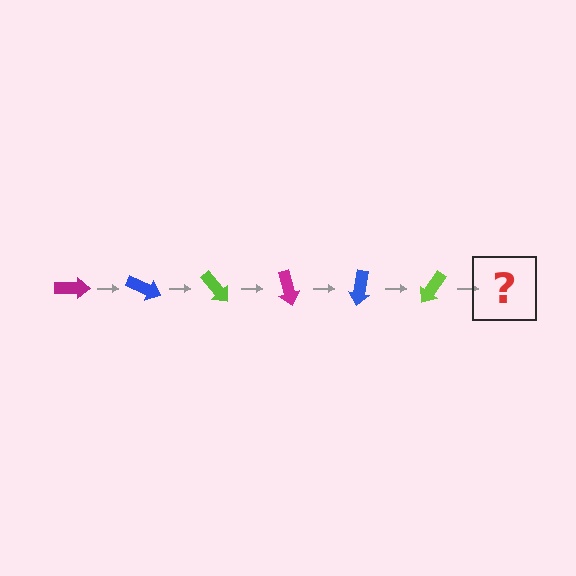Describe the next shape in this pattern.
It should be a magenta arrow, rotated 150 degrees from the start.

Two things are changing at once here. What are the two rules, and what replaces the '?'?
The two rules are that it rotates 25 degrees each step and the color cycles through magenta, blue, and lime. The '?' should be a magenta arrow, rotated 150 degrees from the start.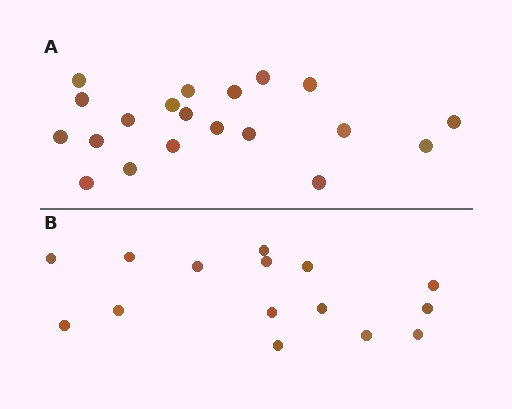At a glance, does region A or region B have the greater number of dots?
Region A (the top region) has more dots.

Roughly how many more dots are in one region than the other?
Region A has about 5 more dots than region B.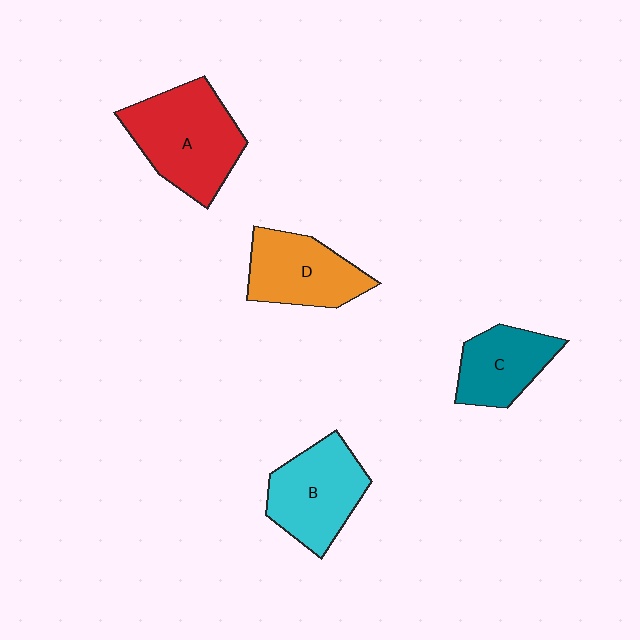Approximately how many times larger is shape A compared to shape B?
Approximately 1.2 times.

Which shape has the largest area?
Shape A (red).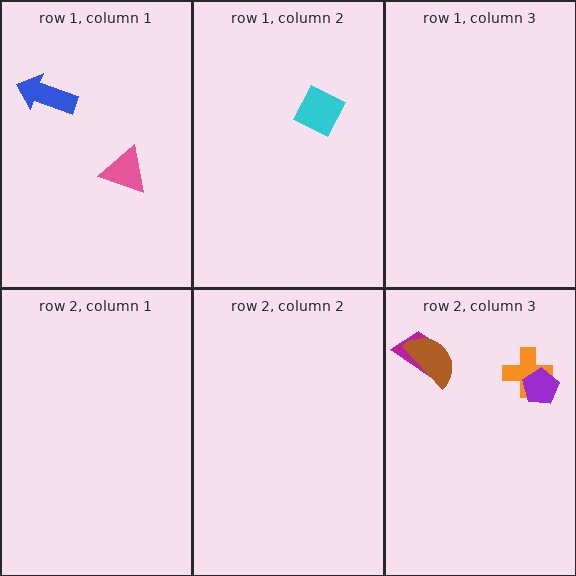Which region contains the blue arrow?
The row 1, column 1 region.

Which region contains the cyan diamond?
The row 1, column 2 region.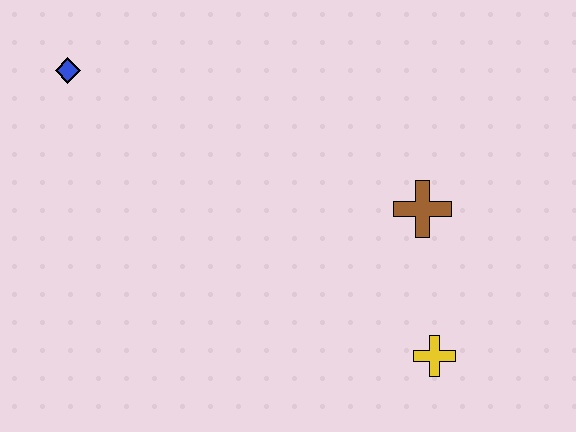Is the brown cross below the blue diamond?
Yes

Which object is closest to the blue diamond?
The brown cross is closest to the blue diamond.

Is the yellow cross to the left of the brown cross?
No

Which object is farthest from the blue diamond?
The yellow cross is farthest from the blue diamond.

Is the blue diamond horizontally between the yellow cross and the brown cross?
No